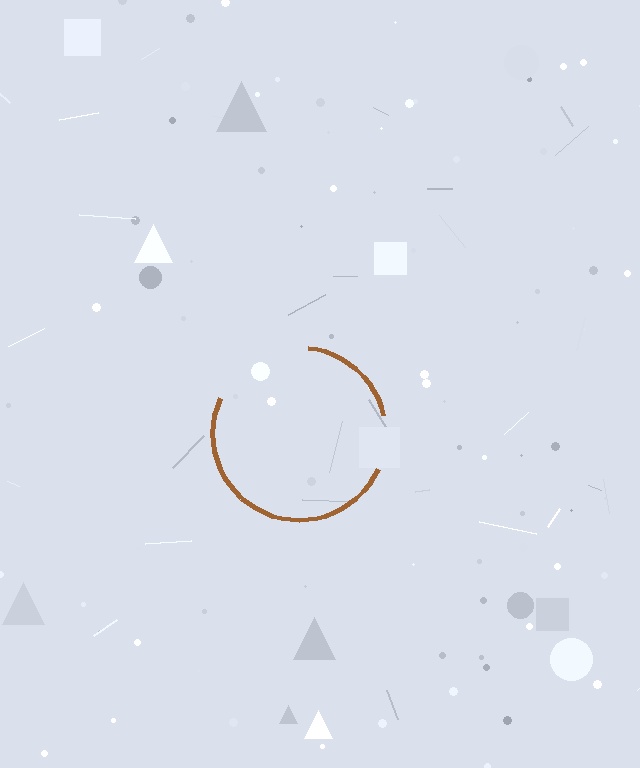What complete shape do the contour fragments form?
The contour fragments form a circle.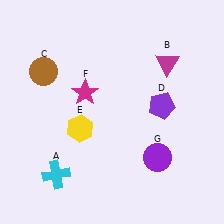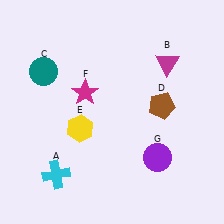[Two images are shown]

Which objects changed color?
C changed from brown to teal. D changed from purple to brown.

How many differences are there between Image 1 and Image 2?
There are 2 differences between the two images.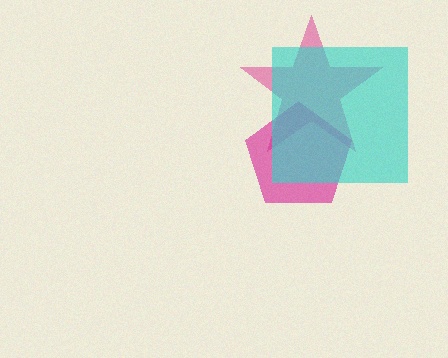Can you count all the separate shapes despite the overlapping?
Yes, there are 3 separate shapes.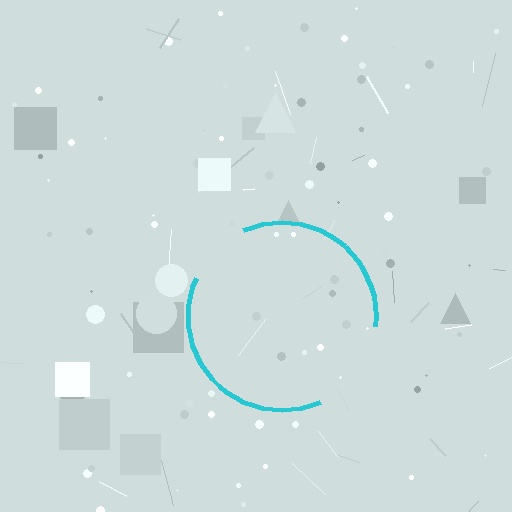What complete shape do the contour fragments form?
The contour fragments form a circle.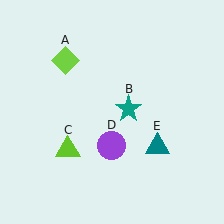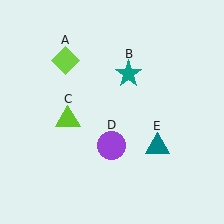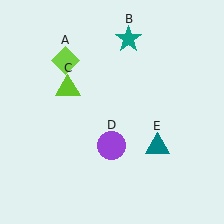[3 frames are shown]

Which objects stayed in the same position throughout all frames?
Lime diamond (object A) and purple circle (object D) and teal triangle (object E) remained stationary.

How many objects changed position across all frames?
2 objects changed position: teal star (object B), lime triangle (object C).